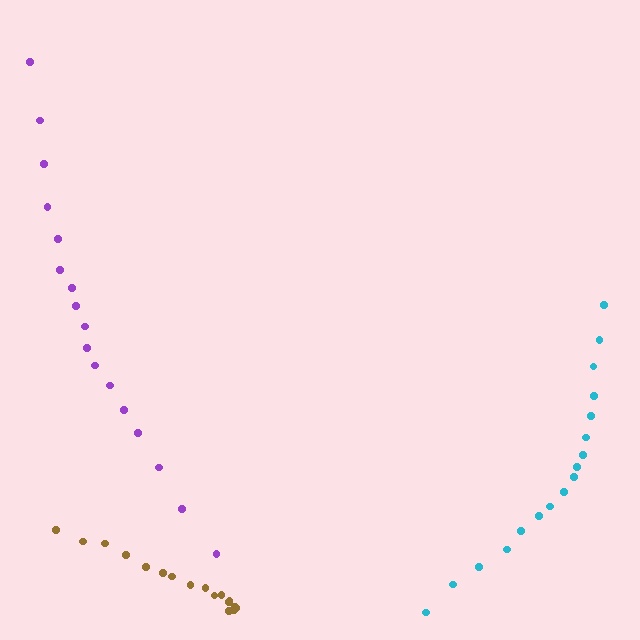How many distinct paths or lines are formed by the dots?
There are 3 distinct paths.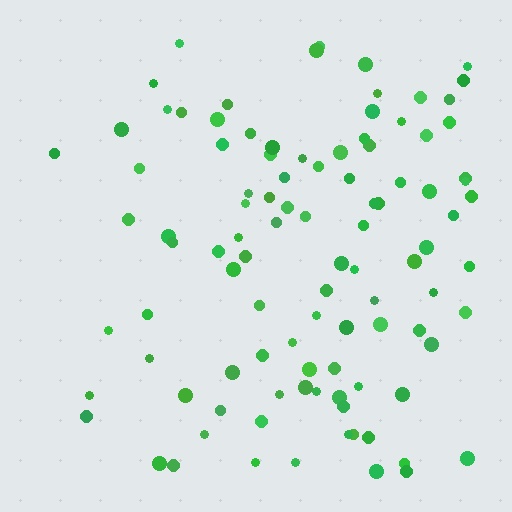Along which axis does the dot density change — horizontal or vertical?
Horizontal.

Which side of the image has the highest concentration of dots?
The right.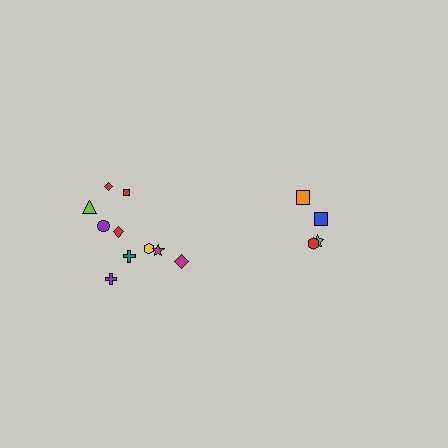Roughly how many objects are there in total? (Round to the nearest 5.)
Roughly 15 objects in total.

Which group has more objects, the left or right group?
The left group.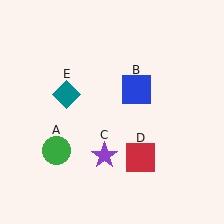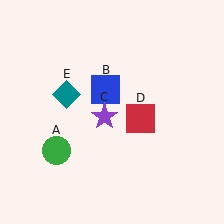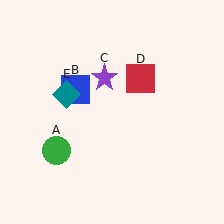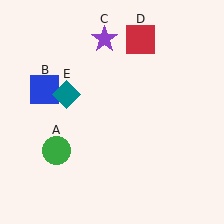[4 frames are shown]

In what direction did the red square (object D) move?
The red square (object D) moved up.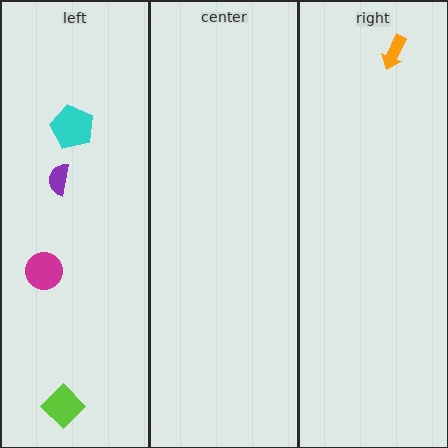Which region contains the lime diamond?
The left region.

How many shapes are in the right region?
1.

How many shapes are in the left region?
4.